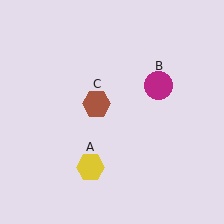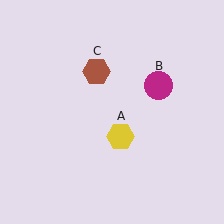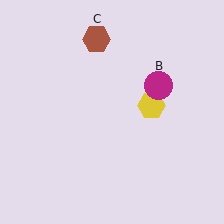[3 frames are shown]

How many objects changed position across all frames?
2 objects changed position: yellow hexagon (object A), brown hexagon (object C).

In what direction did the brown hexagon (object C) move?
The brown hexagon (object C) moved up.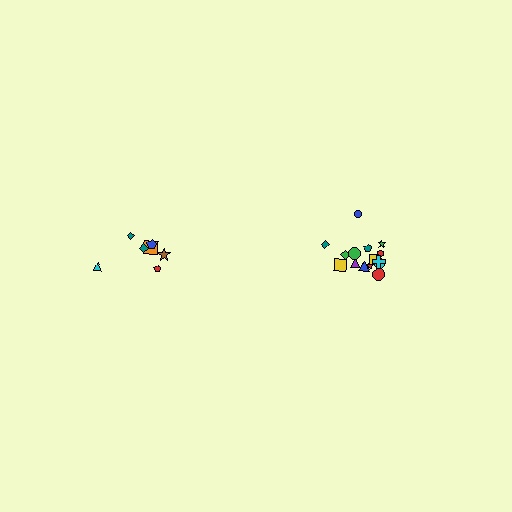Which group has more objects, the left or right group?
The right group.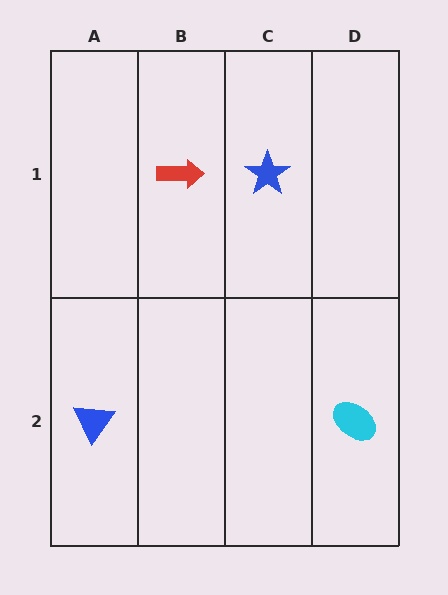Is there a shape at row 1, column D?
No, that cell is empty.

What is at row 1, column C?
A blue star.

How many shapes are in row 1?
2 shapes.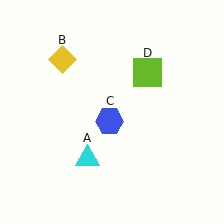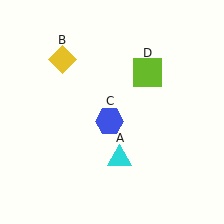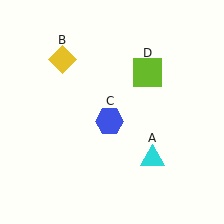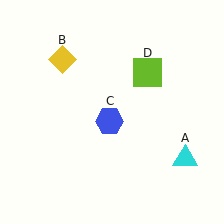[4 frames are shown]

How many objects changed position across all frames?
1 object changed position: cyan triangle (object A).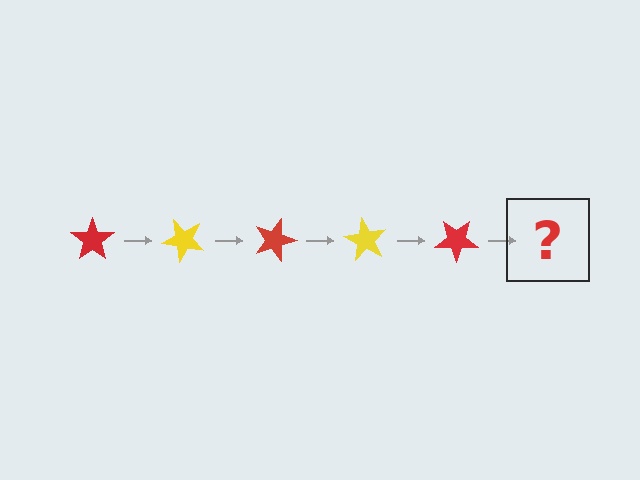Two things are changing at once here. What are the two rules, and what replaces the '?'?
The two rules are that it rotates 45 degrees each step and the color cycles through red and yellow. The '?' should be a yellow star, rotated 225 degrees from the start.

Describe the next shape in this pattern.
It should be a yellow star, rotated 225 degrees from the start.